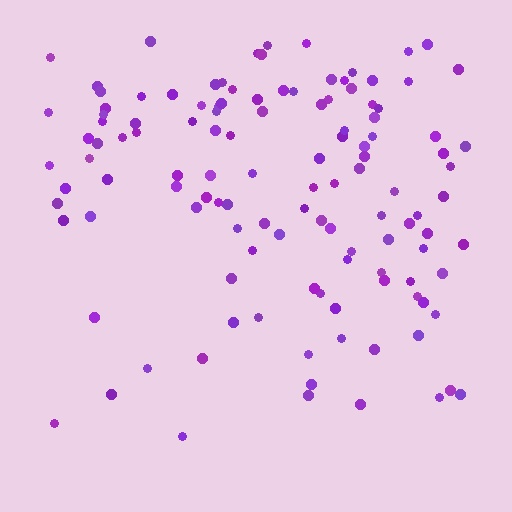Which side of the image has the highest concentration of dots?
The top.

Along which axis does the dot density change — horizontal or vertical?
Vertical.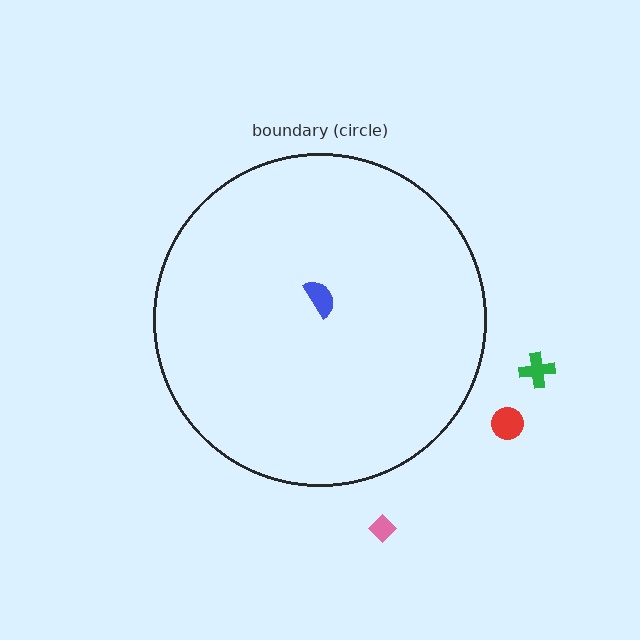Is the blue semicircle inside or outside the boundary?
Inside.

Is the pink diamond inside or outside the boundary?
Outside.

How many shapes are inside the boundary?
1 inside, 3 outside.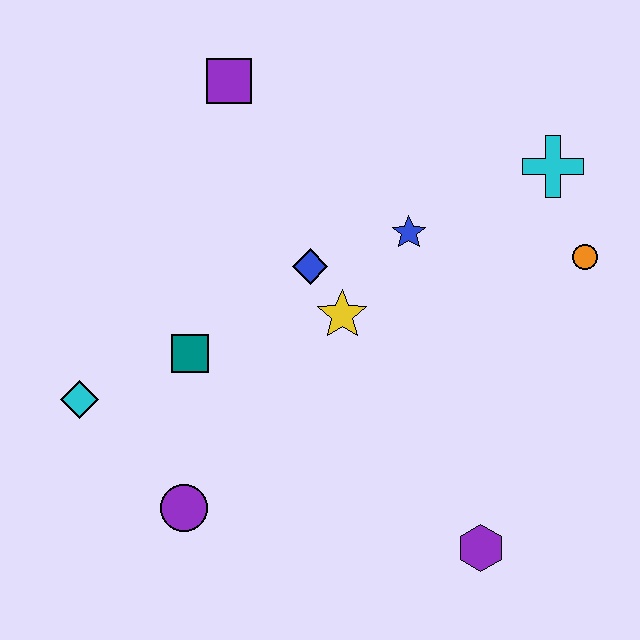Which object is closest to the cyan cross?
The orange circle is closest to the cyan cross.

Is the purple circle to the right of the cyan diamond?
Yes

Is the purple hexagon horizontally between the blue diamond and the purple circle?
No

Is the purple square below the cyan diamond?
No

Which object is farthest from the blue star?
The cyan diamond is farthest from the blue star.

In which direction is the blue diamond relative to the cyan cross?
The blue diamond is to the left of the cyan cross.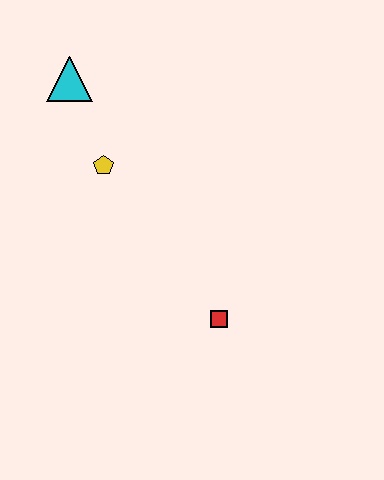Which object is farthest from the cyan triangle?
The red square is farthest from the cyan triangle.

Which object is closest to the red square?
The yellow pentagon is closest to the red square.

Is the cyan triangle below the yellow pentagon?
No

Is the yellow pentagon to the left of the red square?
Yes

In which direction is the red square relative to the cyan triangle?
The red square is below the cyan triangle.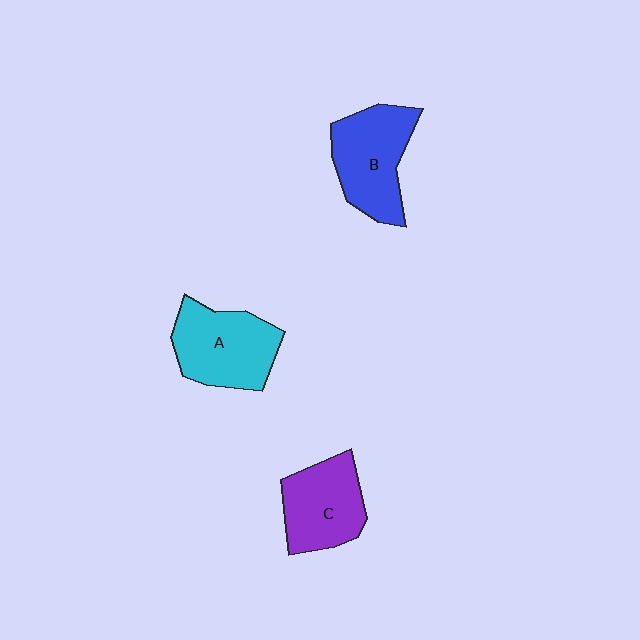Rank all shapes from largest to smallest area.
From largest to smallest: A (cyan), B (blue), C (purple).